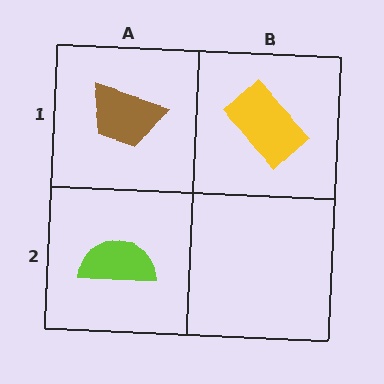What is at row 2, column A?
A lime semicircle.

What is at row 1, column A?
A brown trapezoid.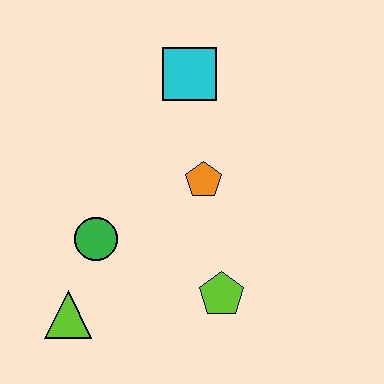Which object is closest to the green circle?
The lime triangle is closest to the green circle.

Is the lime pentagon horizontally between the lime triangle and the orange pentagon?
No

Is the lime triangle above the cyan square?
No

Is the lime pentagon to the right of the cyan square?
Yes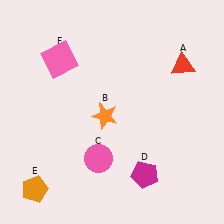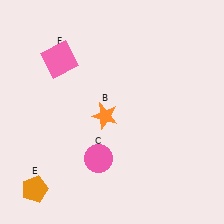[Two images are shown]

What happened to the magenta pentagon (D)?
The magenta pentagon (D) was removed in Image 2. It was in the bottom-right area of Image 1.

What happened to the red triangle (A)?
The red triangle (A) was removed in Image 2. It was in the top-right area of Image 1.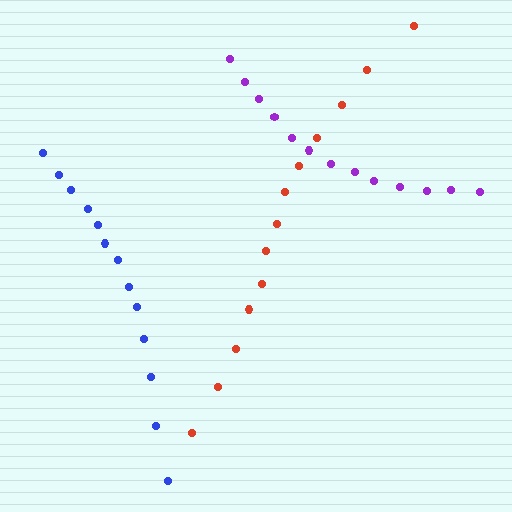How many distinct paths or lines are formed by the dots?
There are 3 distinct paths.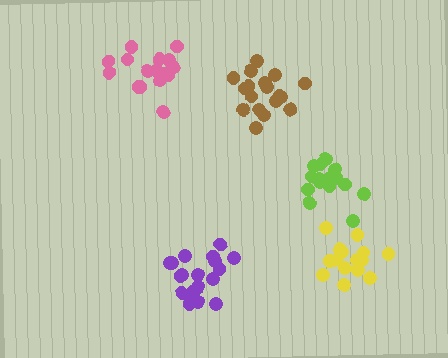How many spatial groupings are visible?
There are 5 spatial groupings.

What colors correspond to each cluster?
The clusters are colored: lime, purple, pink, yellow, brown.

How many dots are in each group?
Group 1: 15 dots, Group 2: 19 dots, Group 3: 16 dots, Group 4: 15 dots, Group 5: 18 dots (83 total).